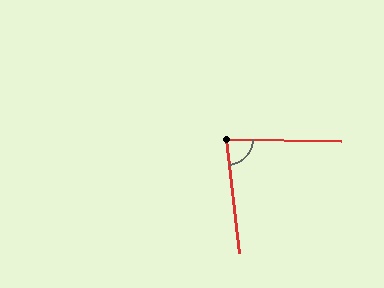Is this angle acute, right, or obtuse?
It is acute.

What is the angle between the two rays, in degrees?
Approximately 82 degrees.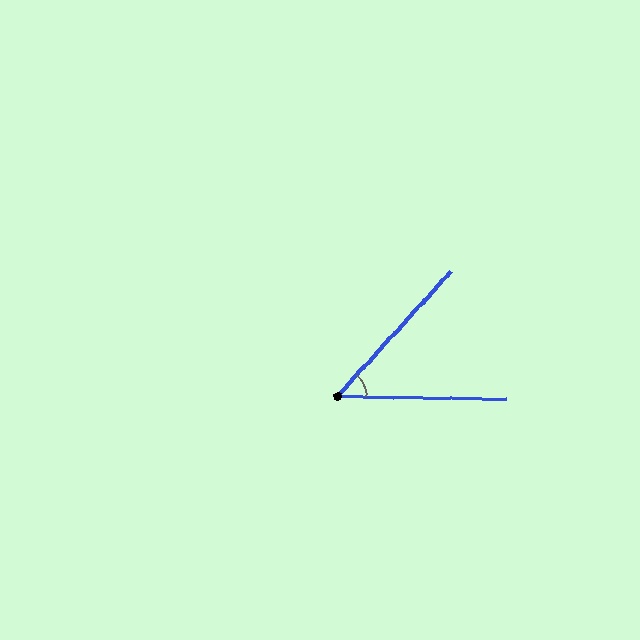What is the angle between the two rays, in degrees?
Approximately 49 degrees.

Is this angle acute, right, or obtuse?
It is acute.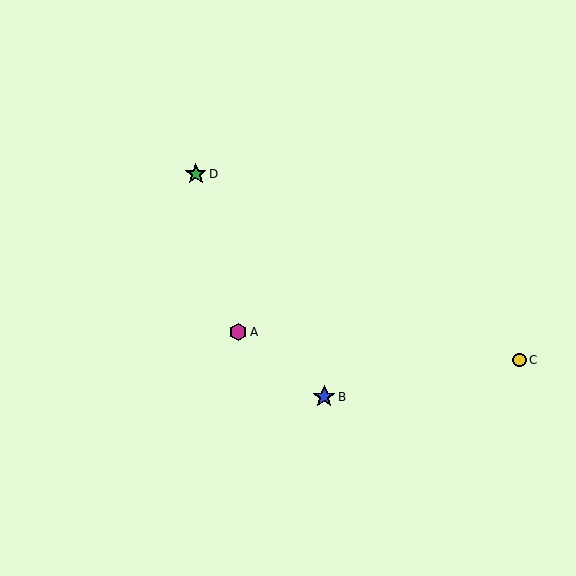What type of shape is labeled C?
Shape C is a yellow circle.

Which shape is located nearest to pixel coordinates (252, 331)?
The magenta hexagon (labeled A) at (238, 332) is nearest to that location.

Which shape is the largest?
The blue star (labeled B) is the largest.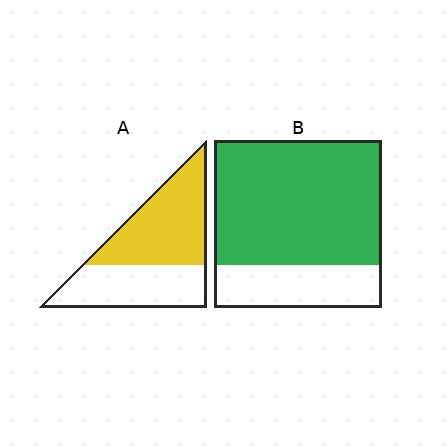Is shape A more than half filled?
Yes.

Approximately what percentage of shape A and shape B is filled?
A is approximately 55% and B is approximately 75%.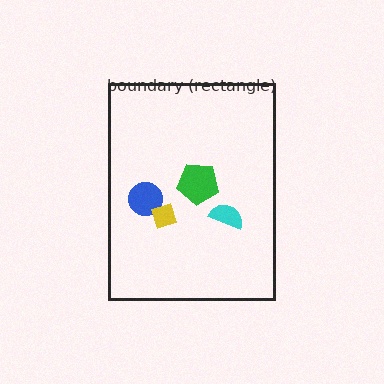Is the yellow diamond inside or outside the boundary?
Inside.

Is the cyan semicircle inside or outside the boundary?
Inside.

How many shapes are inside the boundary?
4 inside, 0 outside.